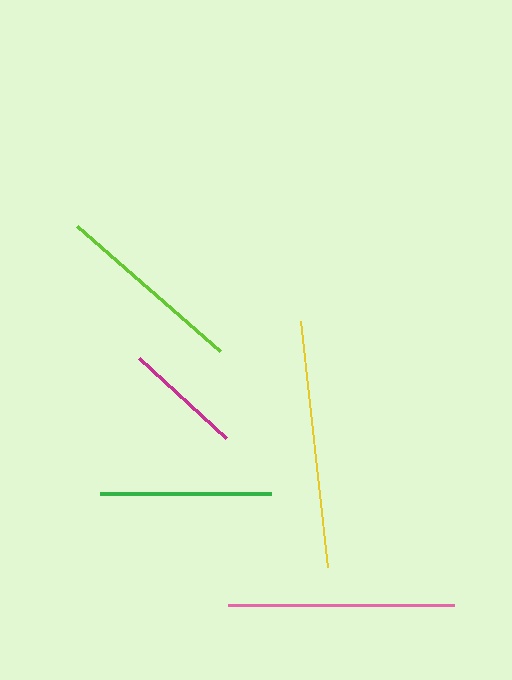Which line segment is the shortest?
The magenta line is the shortest at approximately 118 pixels.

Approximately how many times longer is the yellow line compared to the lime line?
The yellow line is approximately 1.3 times the length of the lime line.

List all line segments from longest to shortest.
From longest to shortest: yellow, pink, lime, green, magenta.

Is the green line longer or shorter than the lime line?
The lime line is longer than the green line.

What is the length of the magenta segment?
The magenta segment is approximately 118 pixels long.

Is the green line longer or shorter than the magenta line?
The green line is longer than the magenta line.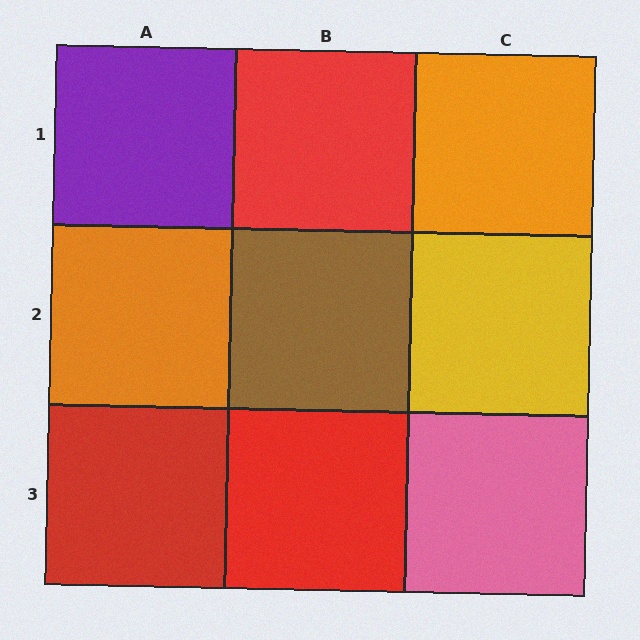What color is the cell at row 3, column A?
Red.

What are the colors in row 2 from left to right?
Orange, brown, yellow.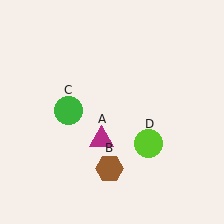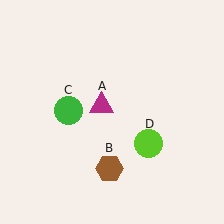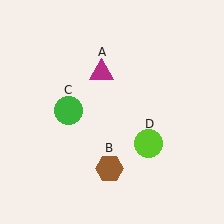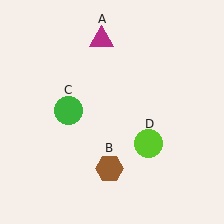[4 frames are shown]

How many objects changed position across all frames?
1 object changed position: magenta triangle (object A).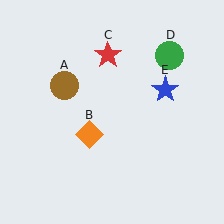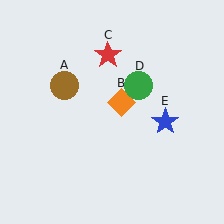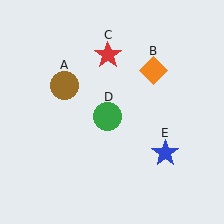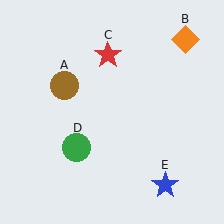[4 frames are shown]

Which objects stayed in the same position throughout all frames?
Brown circle (object A) and red star (object C) remained stationary.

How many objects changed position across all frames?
3 objects changed position: orange diamond (object B), green circle (object D), blue star (object E).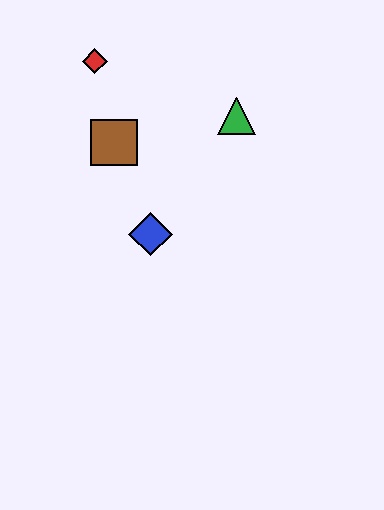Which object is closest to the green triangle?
The brown square is closest to the green triangle.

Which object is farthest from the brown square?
The green triangle is farthest from the brown square.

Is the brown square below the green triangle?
Yes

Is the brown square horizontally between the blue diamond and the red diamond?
Yes